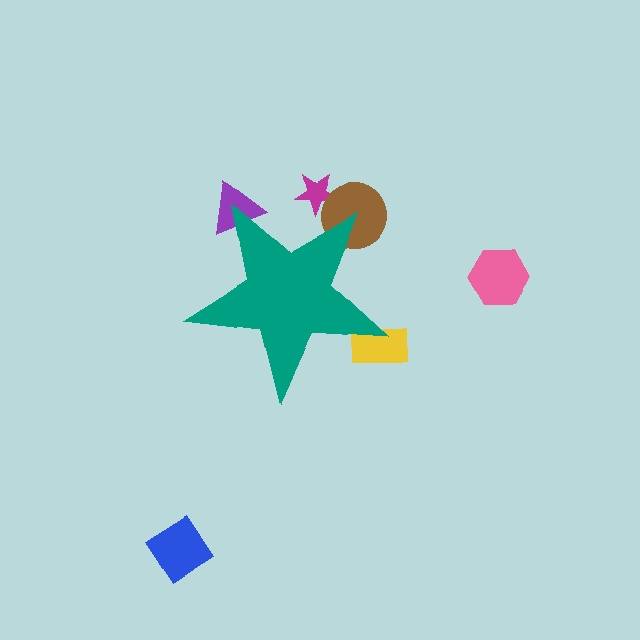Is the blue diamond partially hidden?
No, the blue diamond is fully visible.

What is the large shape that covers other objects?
A teal star.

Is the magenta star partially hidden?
Yes, the magenta star is partially hidden behind the teal star.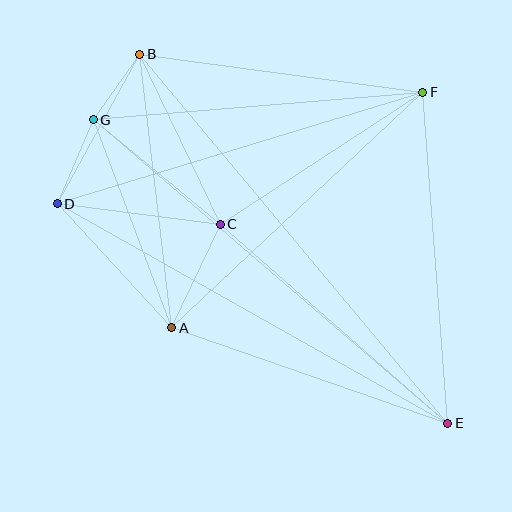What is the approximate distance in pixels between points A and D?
The distance between A and D is approximately 169 pixels.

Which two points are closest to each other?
Points B and G are closest to each other.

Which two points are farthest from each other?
Points B and E are farthest from each other.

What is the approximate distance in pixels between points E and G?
The distance between E and G is approximately 467 pixels.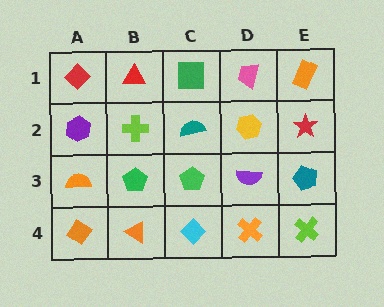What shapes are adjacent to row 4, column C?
A green pentagon (row 3, column C), an orange triangle (row 4, column B), an orange cross (row 4, column D).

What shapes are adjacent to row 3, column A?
A purple hexagon (row 2, column A), an orange diamond (row 4, column A), a green pentagon (row 3, column B).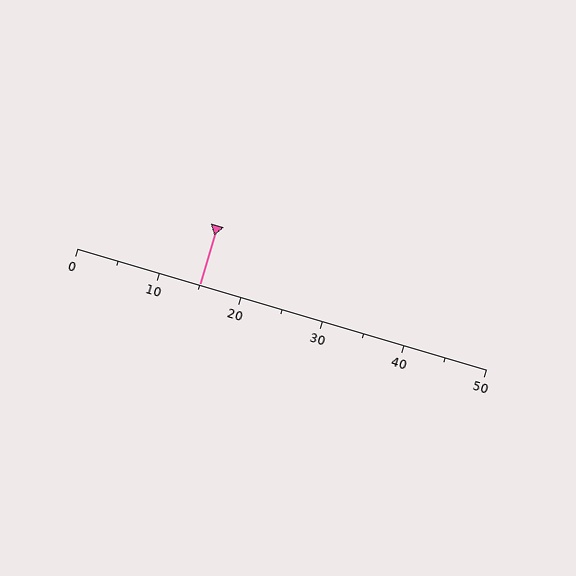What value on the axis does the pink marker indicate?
The marker indicates approximately 15.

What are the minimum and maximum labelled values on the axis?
The axis runs from 0 to 50.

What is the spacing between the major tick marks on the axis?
The major ticks are spaced 10 apart.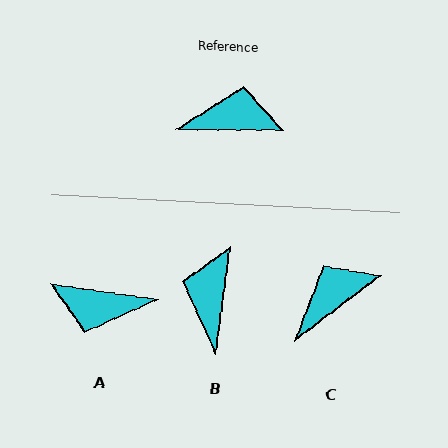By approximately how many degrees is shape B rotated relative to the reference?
Approximately 83 degrees counter-clockwise.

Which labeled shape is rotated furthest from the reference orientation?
A, about 172 degrees away.